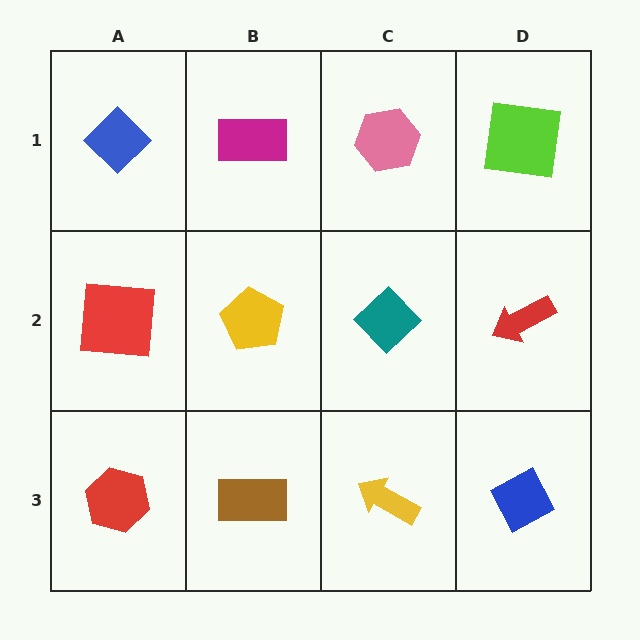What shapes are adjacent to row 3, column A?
A red square (row 2, column A), a brown rectangle (row 3, column B).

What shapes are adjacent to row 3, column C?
A teal diamond (row 2, column C), a brown rectangle (row 3, column B), a blue diamond (row 3, column D).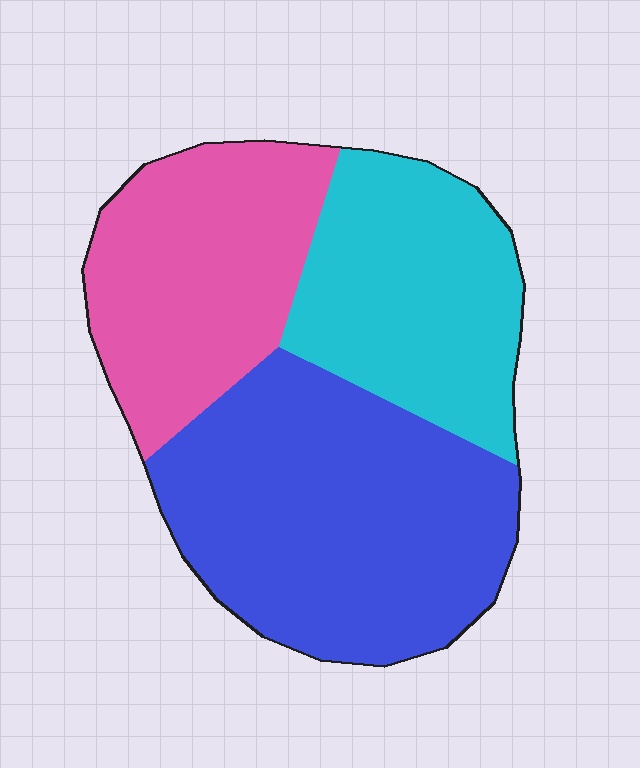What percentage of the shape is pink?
Pink takes up about one quarter (1/4) of the shape.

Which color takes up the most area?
Blue, at roughly 45%.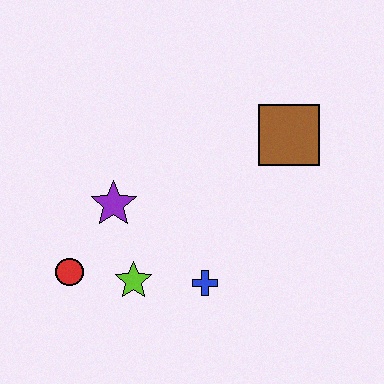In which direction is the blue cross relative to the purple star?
The blue cross is to the right of the purple star.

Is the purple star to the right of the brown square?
No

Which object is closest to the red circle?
The lime star is closest to the red circle.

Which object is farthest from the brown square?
The red circle is farthest from the brown square.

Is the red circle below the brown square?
Yes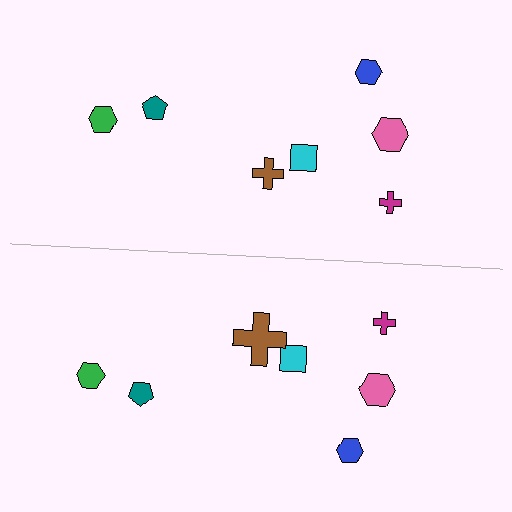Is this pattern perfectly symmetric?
No, the pattern is not perfectly symmetric. The brown cross on the bottom side has a different size than its mirror counterpart.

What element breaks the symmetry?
The brown cross on the bottom side has a different size than its mirror counterpart.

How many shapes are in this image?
There are 14 shapes in this image.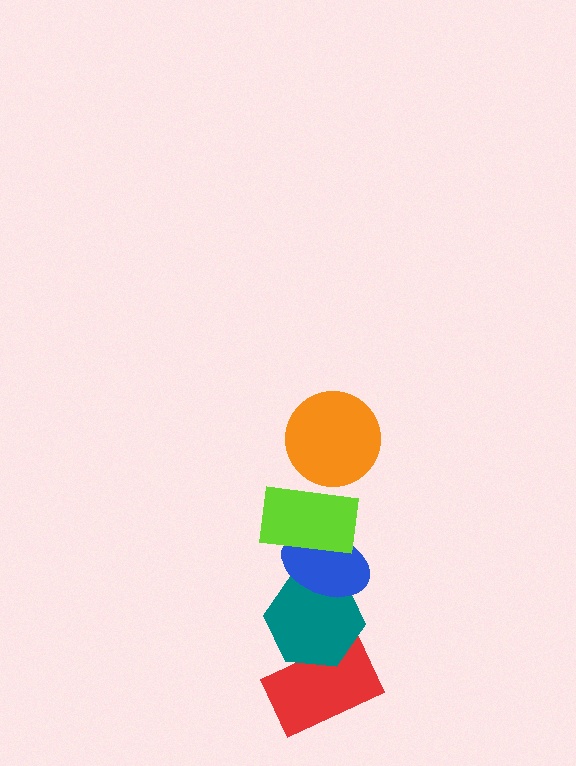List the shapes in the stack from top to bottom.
From top to bottom: the orange circle, the lime rectangle, the blue ellipse, the teal hexagon, the red rectangle.